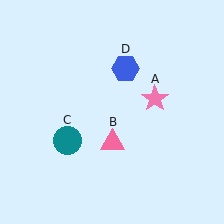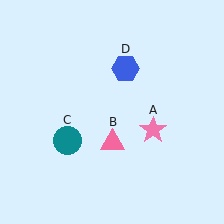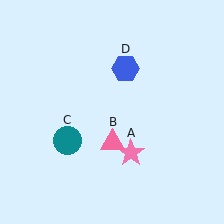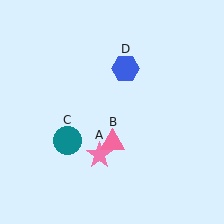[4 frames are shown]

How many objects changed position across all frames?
1 object changed position: pink star (object A).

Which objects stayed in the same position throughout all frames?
Pink triangle (object B) and teal circle (object C) and blue hexagon (object D) remained stationary.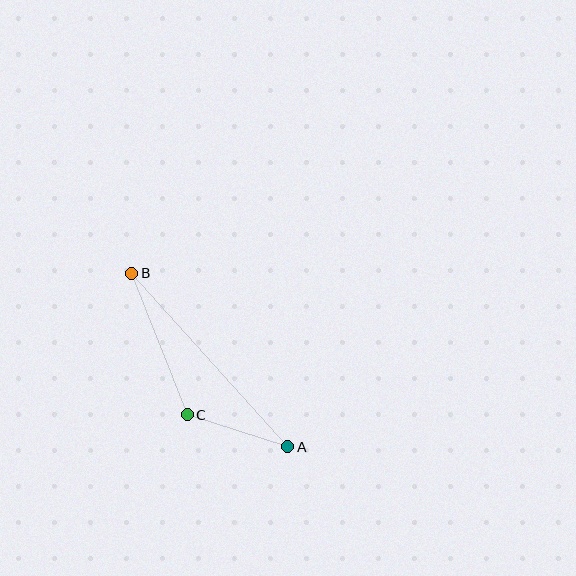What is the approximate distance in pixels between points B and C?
The distance between B and C is approximately 152 pixels.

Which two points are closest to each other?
Points A and C are closest to each other.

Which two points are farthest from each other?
Points A and B are farthest from each other.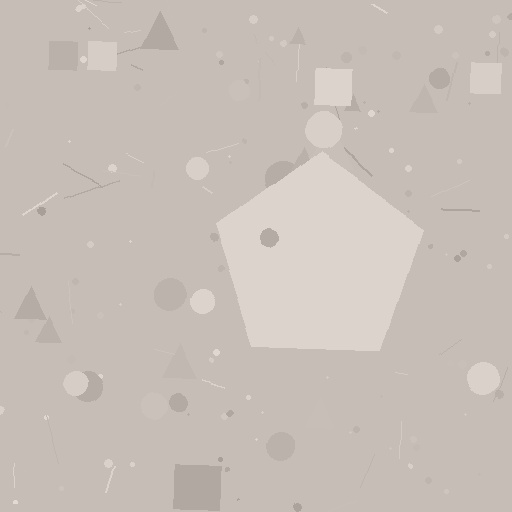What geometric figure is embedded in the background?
A pentagon is embedded in the background.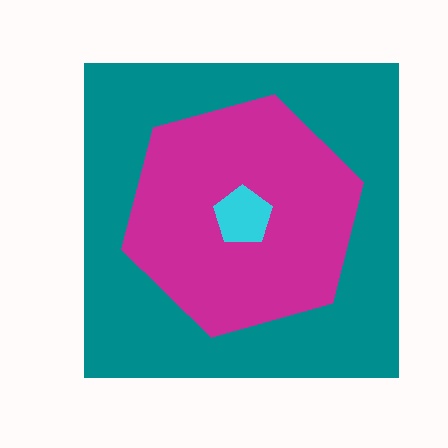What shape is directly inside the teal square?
The magenta hexagon.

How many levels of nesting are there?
3.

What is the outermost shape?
The teal square.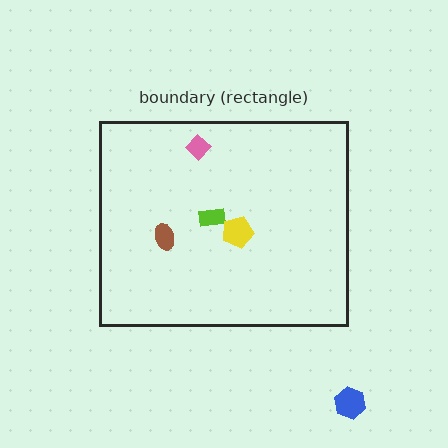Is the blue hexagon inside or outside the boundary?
Outside.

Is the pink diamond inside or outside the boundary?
Inside.